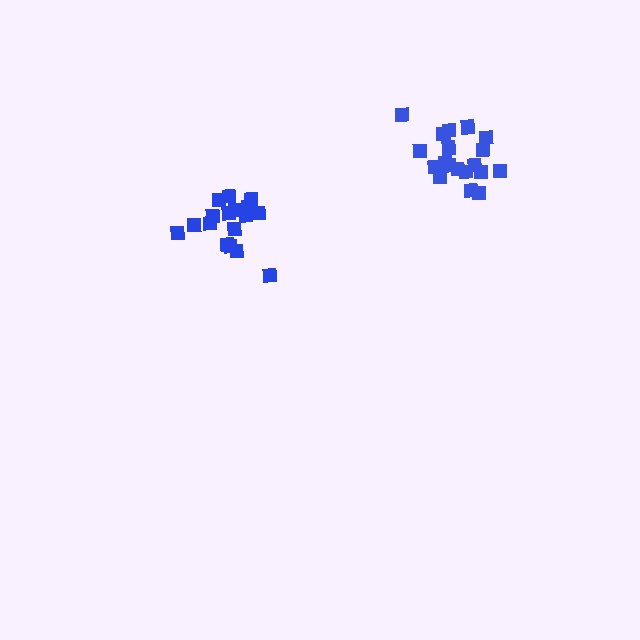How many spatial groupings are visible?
There are 2 spatial groupings.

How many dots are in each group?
Group 1: 17 dots, Group 2: 19 dots (36 total).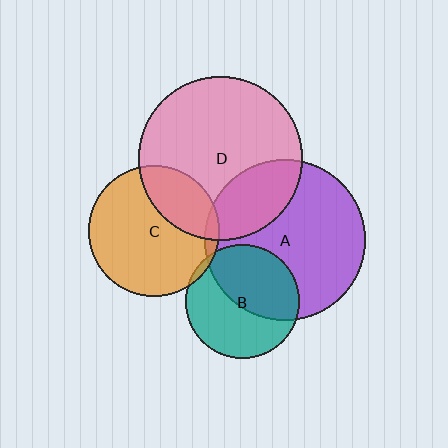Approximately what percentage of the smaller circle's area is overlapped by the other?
Approximately 25%.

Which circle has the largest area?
Circle D (pink).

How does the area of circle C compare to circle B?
Approximately 1.3 times.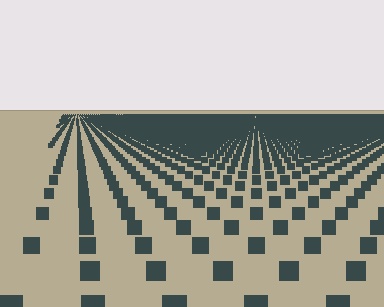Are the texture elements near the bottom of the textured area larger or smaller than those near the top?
Larger. Near the bottom, elements are closer to the viewer and appear at a bigger on-screen size.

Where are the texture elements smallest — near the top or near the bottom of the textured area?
Near the top.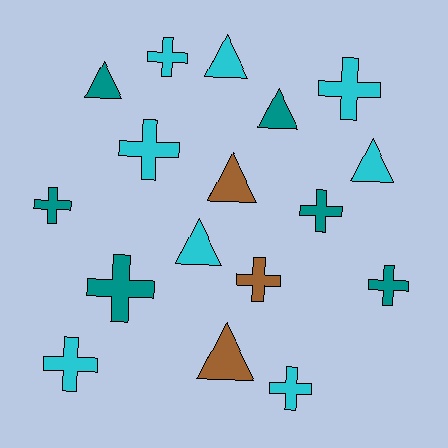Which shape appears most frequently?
Cross, with 10 objects.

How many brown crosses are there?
There is 1 brown cross.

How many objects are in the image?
There are 17 objects.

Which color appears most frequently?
Cyan, with 8 objects.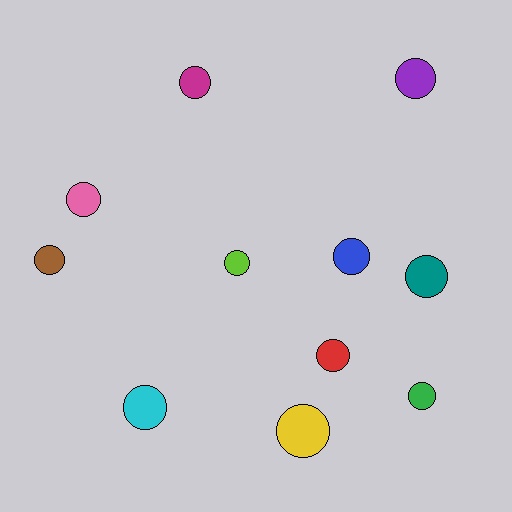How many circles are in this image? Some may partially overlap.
There are 11 circles.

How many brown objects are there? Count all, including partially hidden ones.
There is 1 brown object.